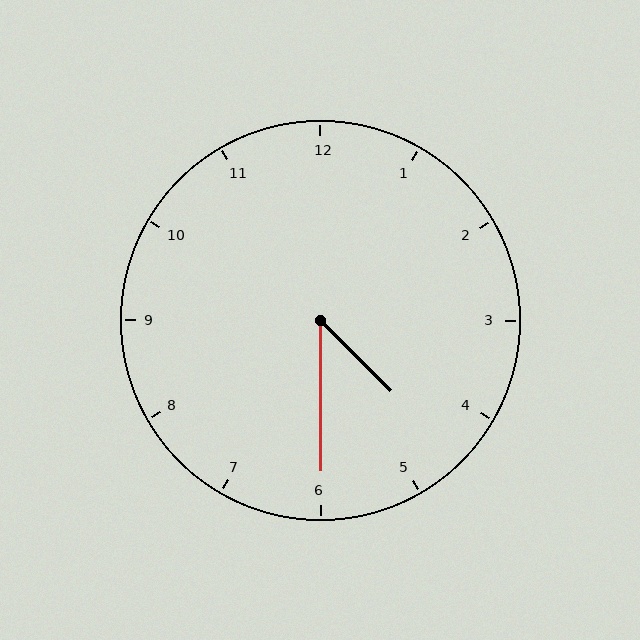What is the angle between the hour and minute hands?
Approximately 45 degrees.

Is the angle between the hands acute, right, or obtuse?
It is acute.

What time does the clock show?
4:30.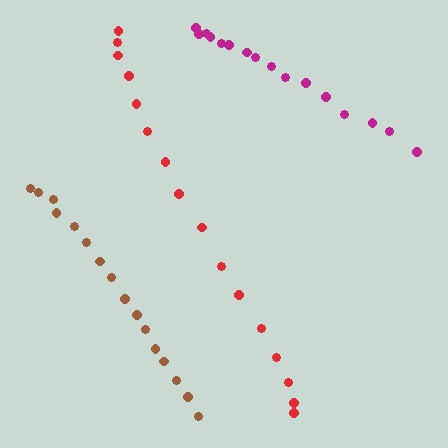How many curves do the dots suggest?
There are 3 distinct paths.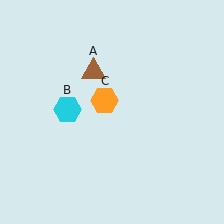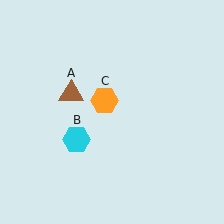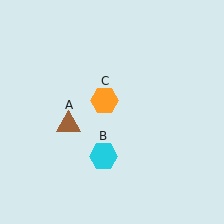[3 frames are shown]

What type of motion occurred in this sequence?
The brown triangle (object A), cyan hexagon (object B) rotated counterclockwise around the center of the scene.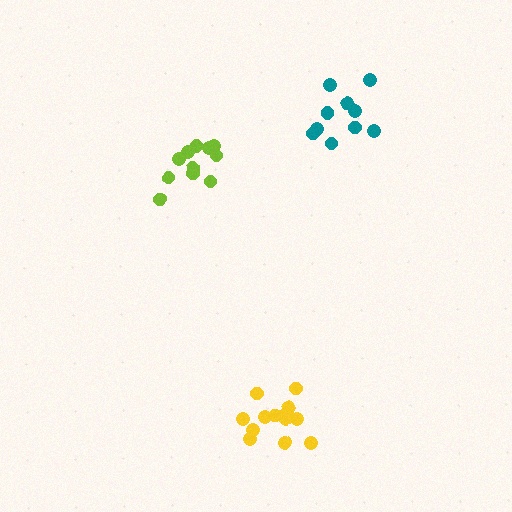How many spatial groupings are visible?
There are 3 spatial groupings.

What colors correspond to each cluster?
The clusters are colored: lime, yellow, teal.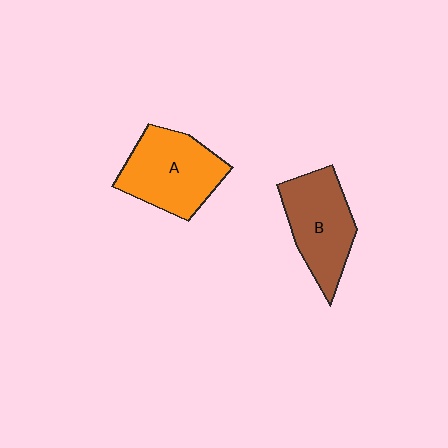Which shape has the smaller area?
Shape B (brown).